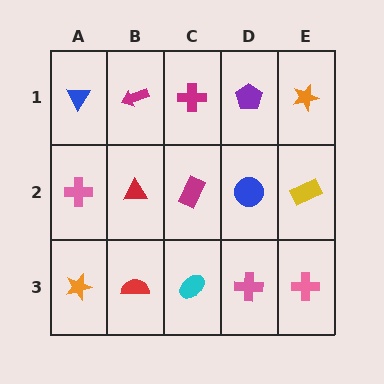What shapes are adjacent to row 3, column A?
A pink cross (row 2, column A), a red semicircle (row 3, column B).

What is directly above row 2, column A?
A blue triangle.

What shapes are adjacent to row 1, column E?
A yellow rectangle (row 2, column E), a purple pentagon (row 1, column D).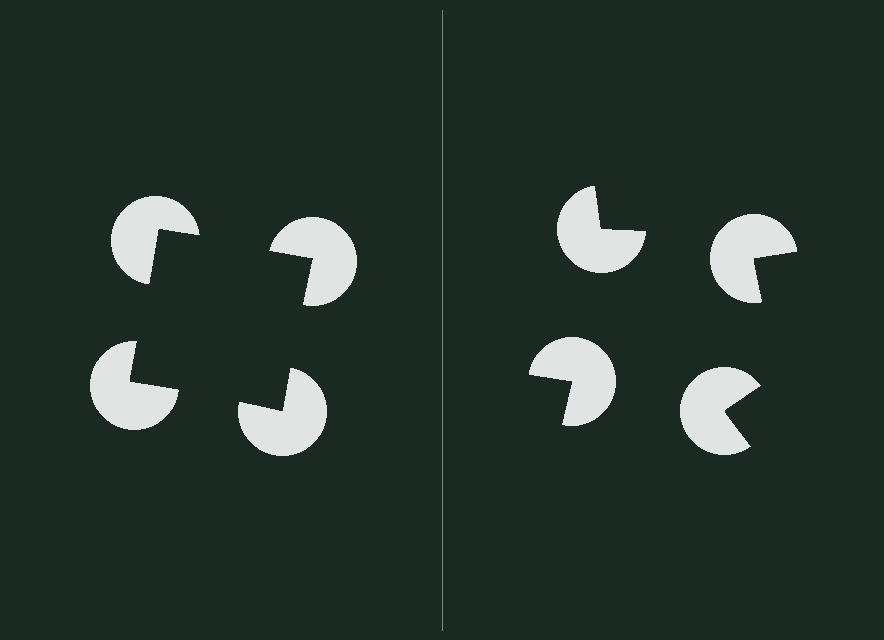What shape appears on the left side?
An illusory square.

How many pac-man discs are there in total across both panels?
8 — 4 on each side.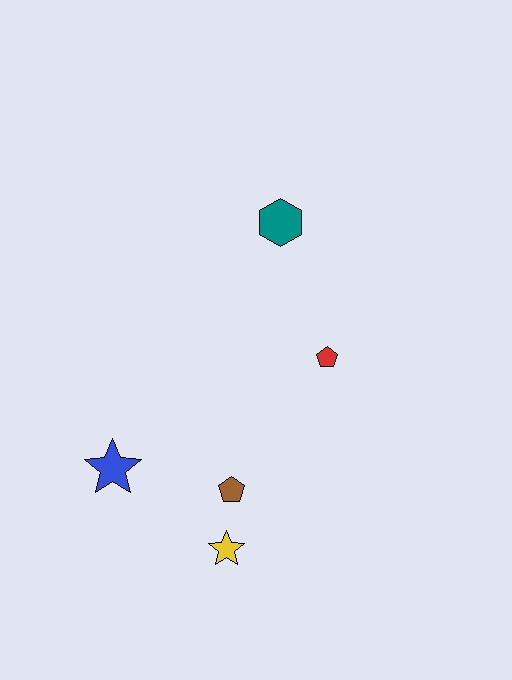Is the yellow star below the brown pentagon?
Yes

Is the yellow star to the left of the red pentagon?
Yes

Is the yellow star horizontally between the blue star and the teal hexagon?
Yes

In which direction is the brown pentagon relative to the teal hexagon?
The brown pentagon is below the teal hexagon.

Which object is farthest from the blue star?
The teal hexagon is farthest from the blue star.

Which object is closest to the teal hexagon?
The red pentagon is closest to the teal hexagon.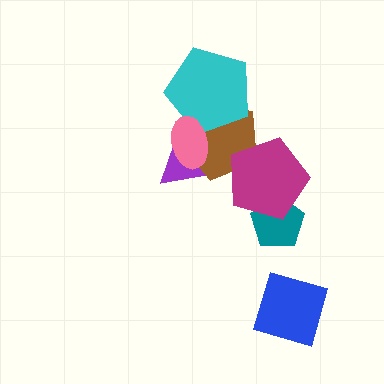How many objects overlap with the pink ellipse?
3 objects overlap with the pink ellipse.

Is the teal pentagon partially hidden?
Yes, it is partially covered by another shape.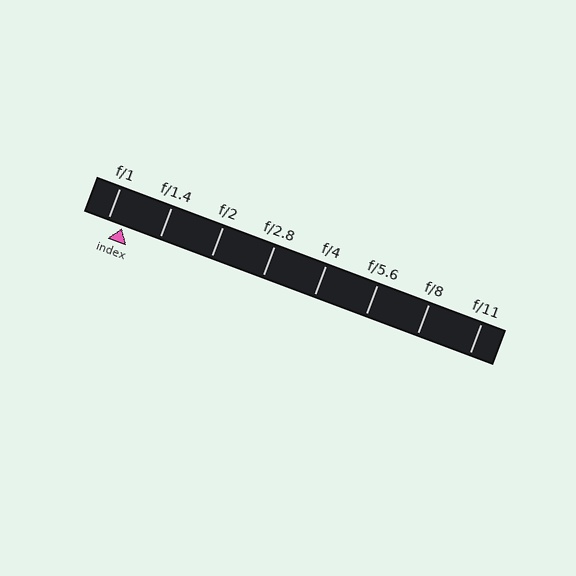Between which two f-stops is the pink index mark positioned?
The index mark is between f/1 and f/1.4.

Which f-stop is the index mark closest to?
The index mark is closest to f/1.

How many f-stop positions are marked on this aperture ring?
There are 8 f-stop positions marked.